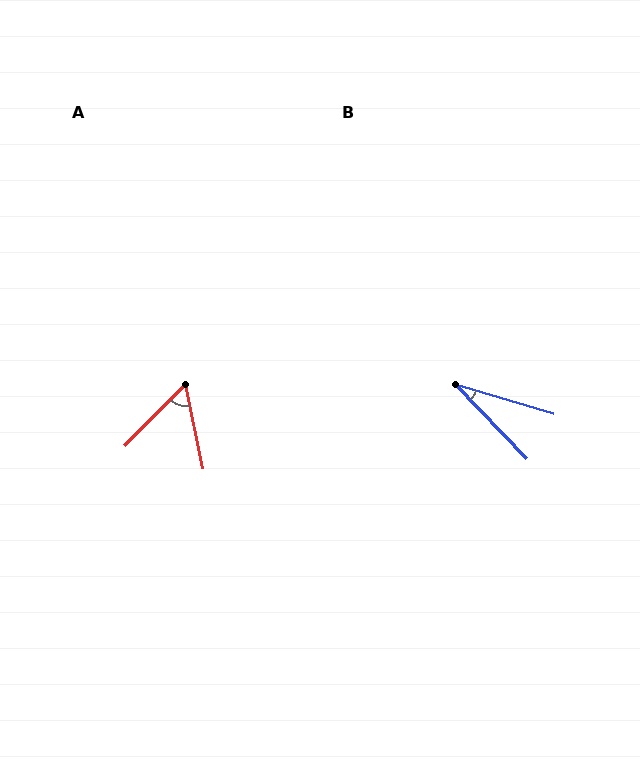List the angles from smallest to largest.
B (29°), A (56°).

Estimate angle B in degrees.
Approximately 29 degrees.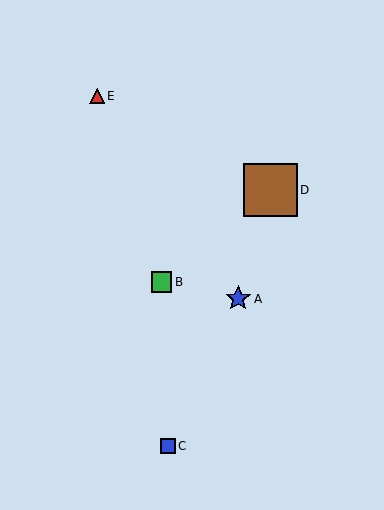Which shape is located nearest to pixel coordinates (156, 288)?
The green square (labeled B) at (161, 282) is nearest to that location.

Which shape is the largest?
The brown square (labeled D) is the largest.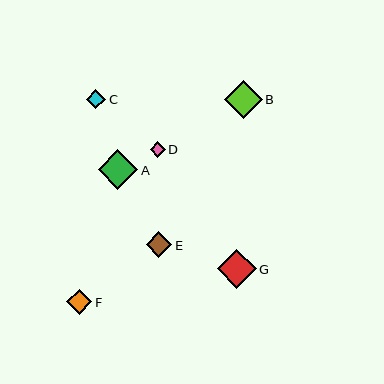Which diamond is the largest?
Diamond A is the largest with a size of approximately 40 pixels.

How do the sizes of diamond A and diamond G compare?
Diamond A and diamond G are approximately the same size.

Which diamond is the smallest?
Diamond D is the smallest with a size of approximately 15 pixels.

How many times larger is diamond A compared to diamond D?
Diamond A is approximately 2.6 times the size of diamond D.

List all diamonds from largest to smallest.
From largest to smallest: A, G, B, E, F, C, D.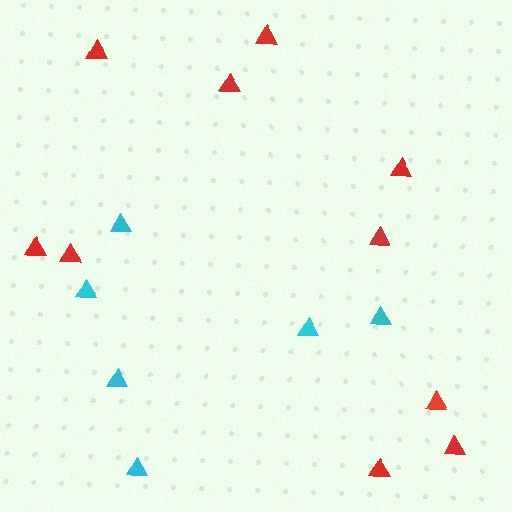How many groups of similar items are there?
There are 2 groups: one group of red triangles (10) and one group of cyan triangles (6).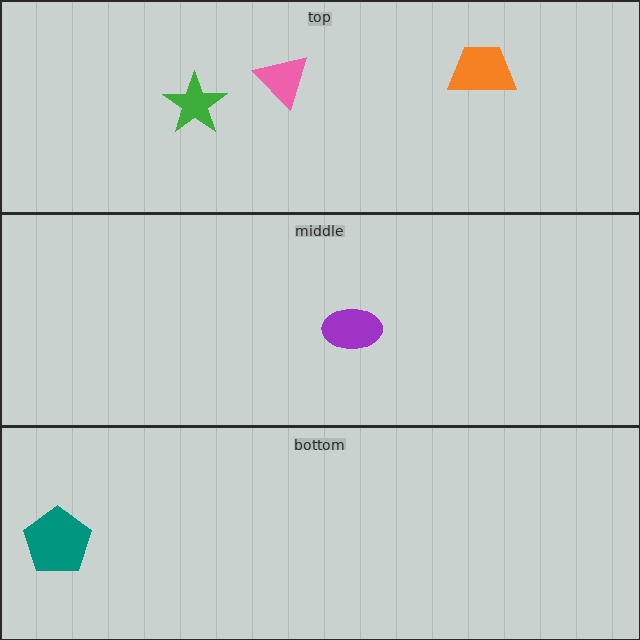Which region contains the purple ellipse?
The middle region.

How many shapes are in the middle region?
1.